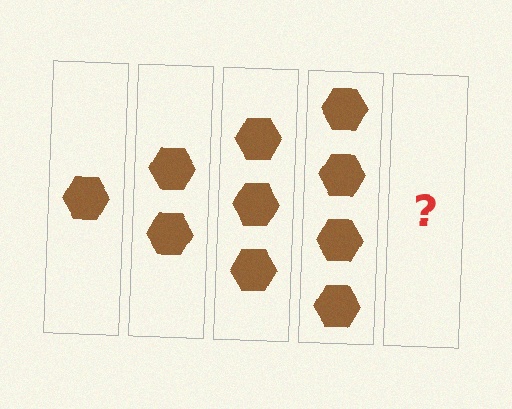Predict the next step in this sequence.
The next step is 5 hexagons.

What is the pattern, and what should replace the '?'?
The pattern is that each step adds one more hexagon. The '?' should be 5 hexagons.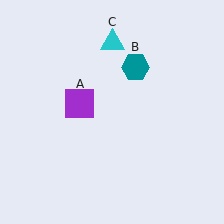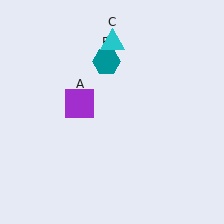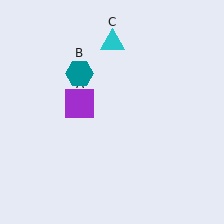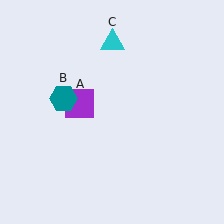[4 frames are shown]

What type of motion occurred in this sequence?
The teal hexagon (object B) rotated counterclockwise around the center of the scene.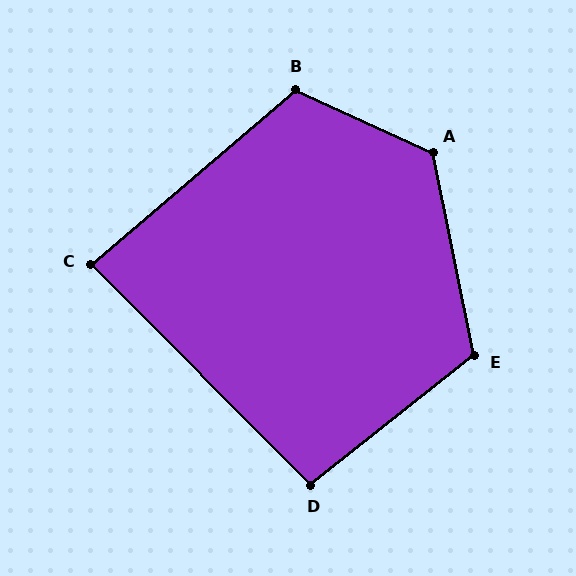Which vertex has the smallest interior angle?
C, at approximately 86 degrees.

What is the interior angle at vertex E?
Approximately 117 degrees (obtuse).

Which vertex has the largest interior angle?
A, at approximately 126 degrees.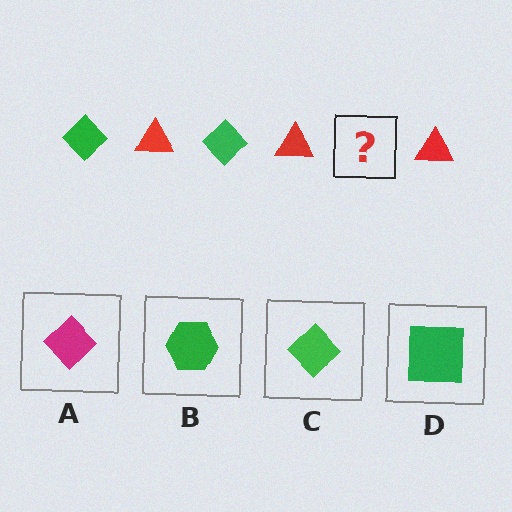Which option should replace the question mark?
Option C.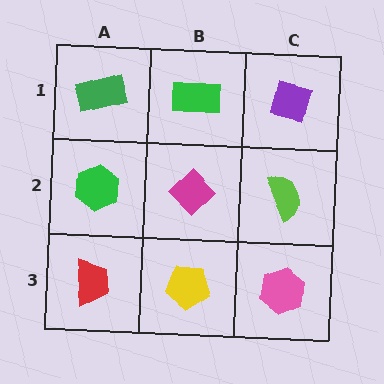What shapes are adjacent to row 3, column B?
A magenta diamond (row 2, column B), a red trapezoid (row 3, column A), a pink hexagon (row 3, column C).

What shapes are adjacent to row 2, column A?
A green rectangle (row 1, column A), a red trapezoid (row 3, column A), a magenta diamond (row 2, column B).